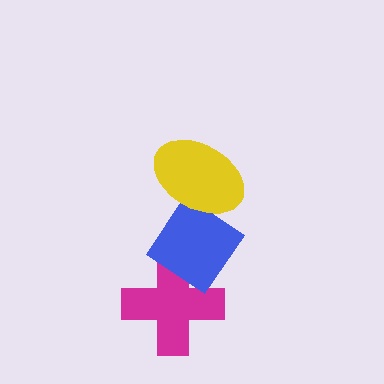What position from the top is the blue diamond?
The blue diamond is 2nd from the top.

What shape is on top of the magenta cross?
The blue diamond is on top of the magenta cross.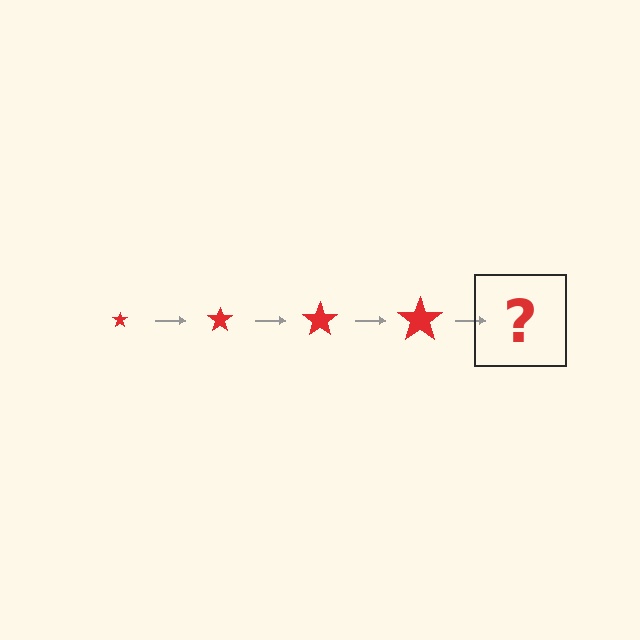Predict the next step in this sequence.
The next step is a red star, larger than the previous one.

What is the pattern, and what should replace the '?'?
The pattern is that the star gets progressively larger each step. The '?' should be a red star, larger than the previous one.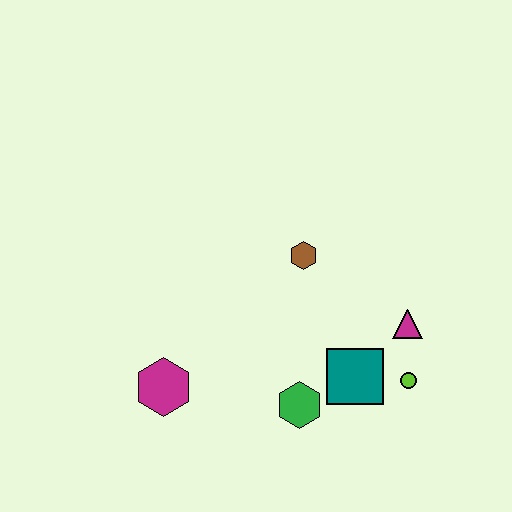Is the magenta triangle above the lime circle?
Yes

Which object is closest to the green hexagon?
The teal square is closest to the green hexagon.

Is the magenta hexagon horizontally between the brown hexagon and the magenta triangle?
No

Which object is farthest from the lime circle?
The magenta hexagon is farthest from the lime circle.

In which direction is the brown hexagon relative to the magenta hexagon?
The brown hexagon is to the right of the magenta hexagon.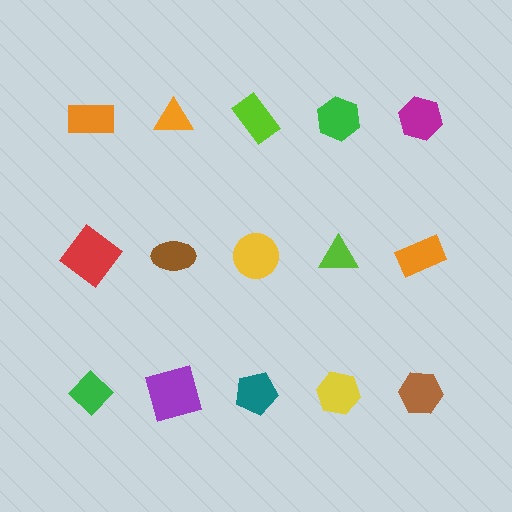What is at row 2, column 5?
An orange rectangle.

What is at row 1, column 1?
An orange rectangle.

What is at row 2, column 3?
A yellow circle.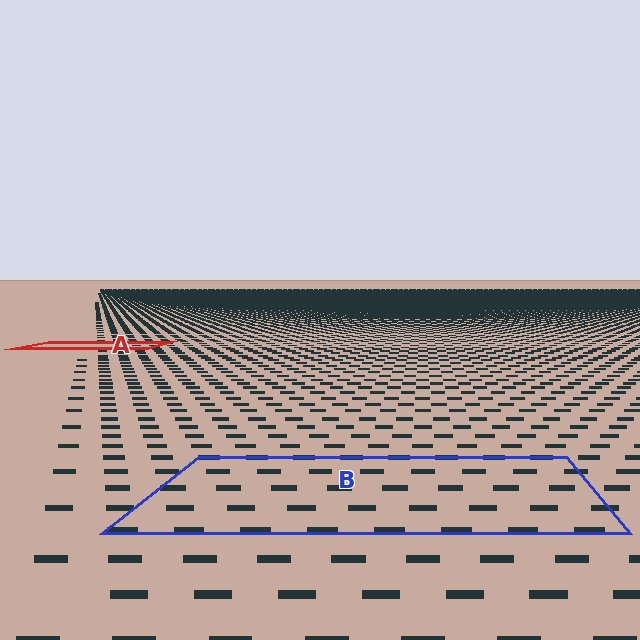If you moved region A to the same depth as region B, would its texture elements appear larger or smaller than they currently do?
They would appear larger. At a closer depth, the same texture elements are projected at a bigger on-screen size.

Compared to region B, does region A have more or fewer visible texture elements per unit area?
Region A has more texture elements per unit area — they are packed more densely because it is farther away.